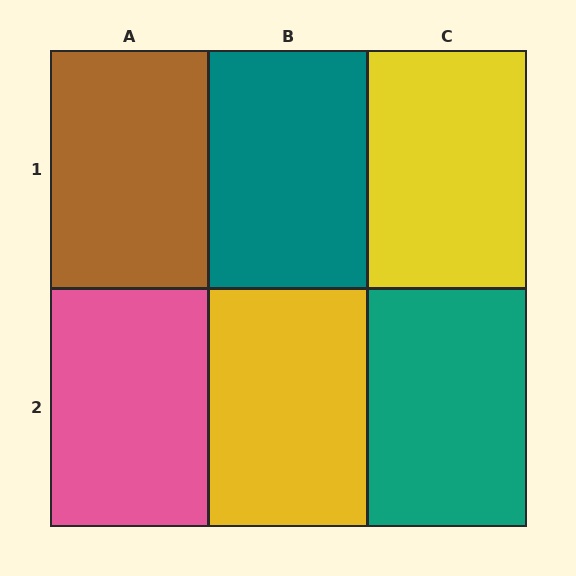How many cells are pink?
1 cell is pink.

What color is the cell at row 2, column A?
Pink.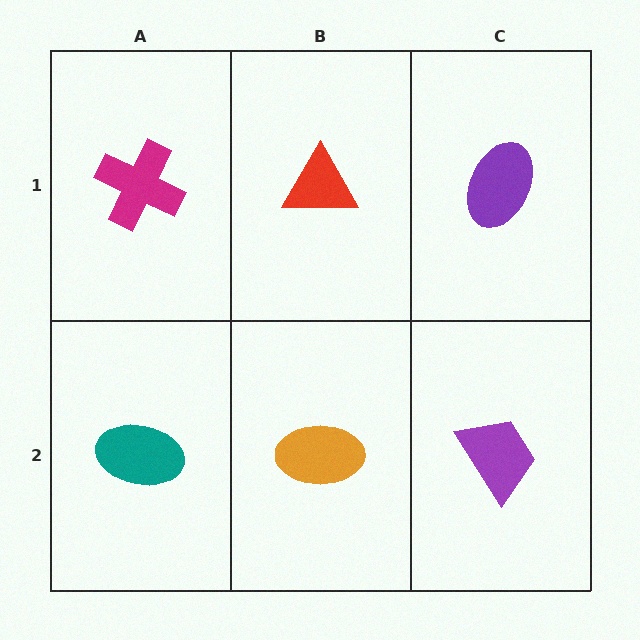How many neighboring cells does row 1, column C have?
2.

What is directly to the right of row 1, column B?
A purple ellipse.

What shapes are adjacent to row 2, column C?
A purple ellipse (row 1, column C), an orange ellipse (row 2, column B).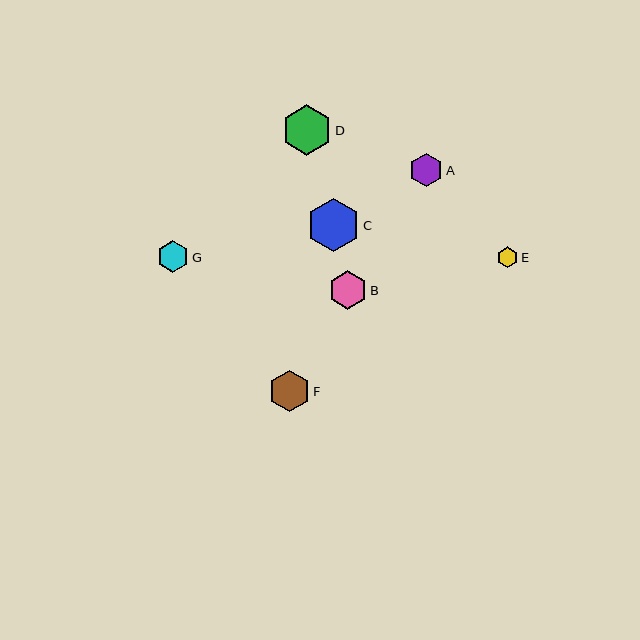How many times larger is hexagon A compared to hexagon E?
Hexagon A is approximately 1.6 times the size of hexagon E.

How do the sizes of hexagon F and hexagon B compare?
Hexagon F and hexagon B are approximately the same size.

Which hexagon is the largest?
Hexagon C is the largest with a size of approximately 53 pixels.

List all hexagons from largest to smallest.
From largest to smallest: C, D, F, B, A, G, E.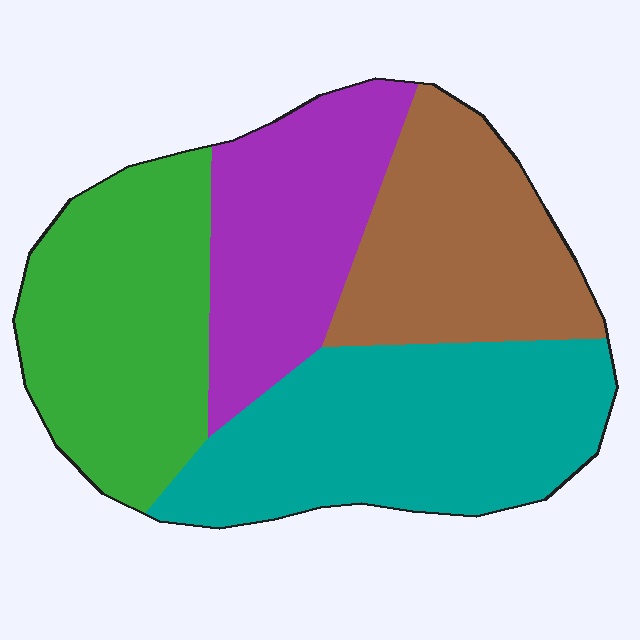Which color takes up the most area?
Teal, at roughly 30%.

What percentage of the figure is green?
Green takes up about one quarter (1/4) of the figure.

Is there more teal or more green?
Teal.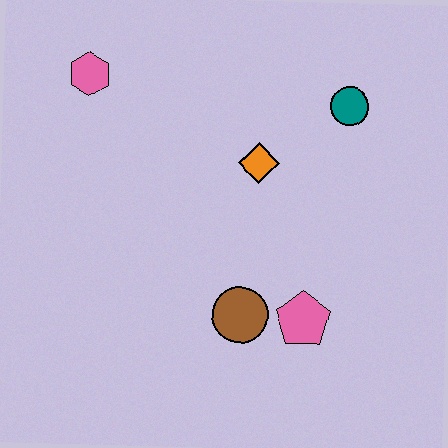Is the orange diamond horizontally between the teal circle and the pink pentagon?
No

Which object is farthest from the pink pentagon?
The pink hexagon is farthest from the pink pentagon.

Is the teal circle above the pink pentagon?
Yes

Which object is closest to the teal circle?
The orange diamond is closest to the teal circle.